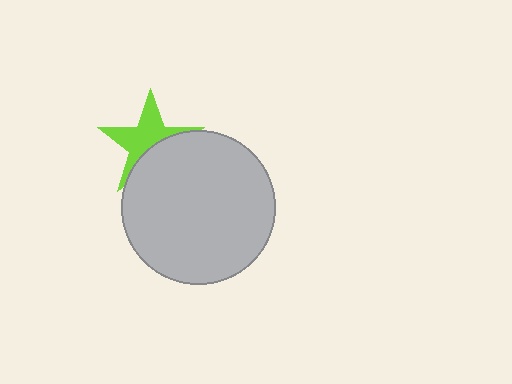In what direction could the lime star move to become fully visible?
The lime star could move up. That would shift it out from behind the light gray circle entirely.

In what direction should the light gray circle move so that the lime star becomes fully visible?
The light gray circle should move down. That is the shortest direction to clear the overlap and leave the lime star fully visible.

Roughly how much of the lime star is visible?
About half of it is visible (roughly 56%).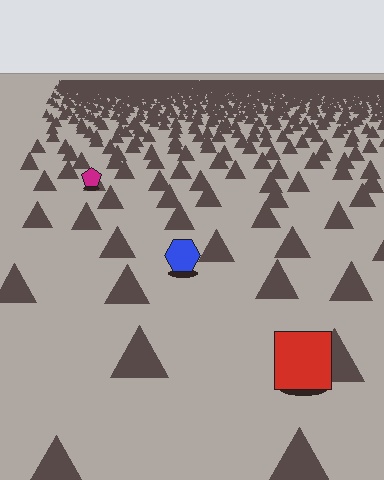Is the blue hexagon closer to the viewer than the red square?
No. The red square is closer — you can tell from the texture gradient: the ground texture is coarser near it.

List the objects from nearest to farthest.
From nearest to farthest: the red square, the blue hexagon, the magenta pentagon.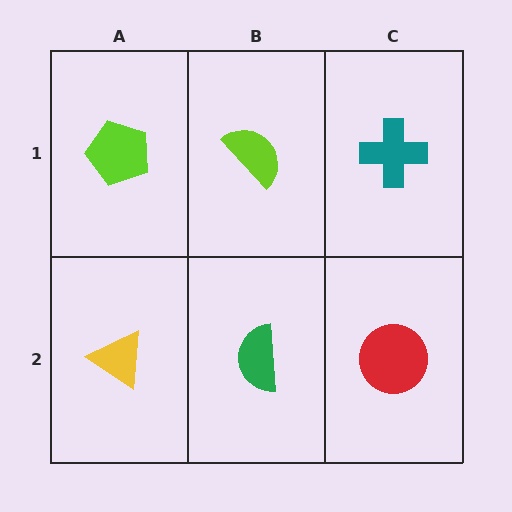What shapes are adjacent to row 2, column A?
A lime pentagon (row 1, column A), a green semicircle (row 2, column B).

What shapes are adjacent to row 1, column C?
A red circle (row 2, column C), a lime semicircle (row 1, column B).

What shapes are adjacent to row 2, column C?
A teal cross (row 1, column C), a green semicircle (row 2, column B).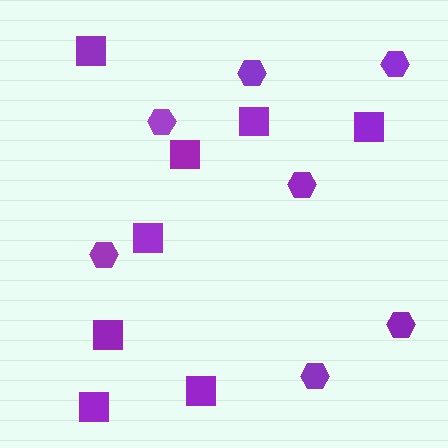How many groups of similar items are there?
There are 2 groups: one group of squares (8) and one group of hexagons (7).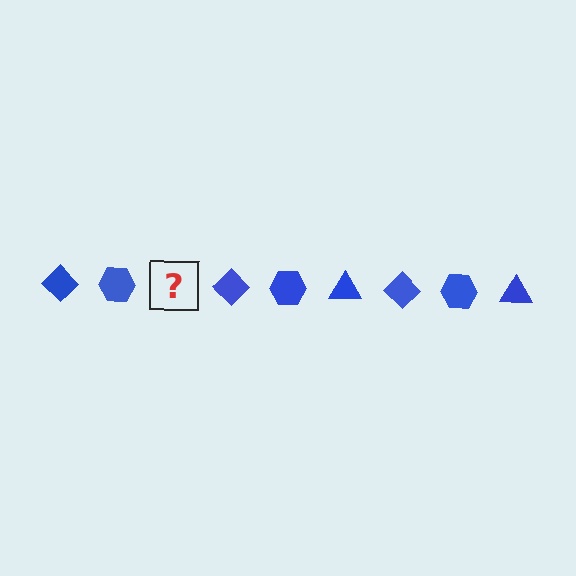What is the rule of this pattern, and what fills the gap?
The rule is that the pattern cycles through diamond, hexagon, triangle shapes in blue. The gap should be filled with a blue triangle.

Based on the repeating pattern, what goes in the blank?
The blank should be a blue triangle.